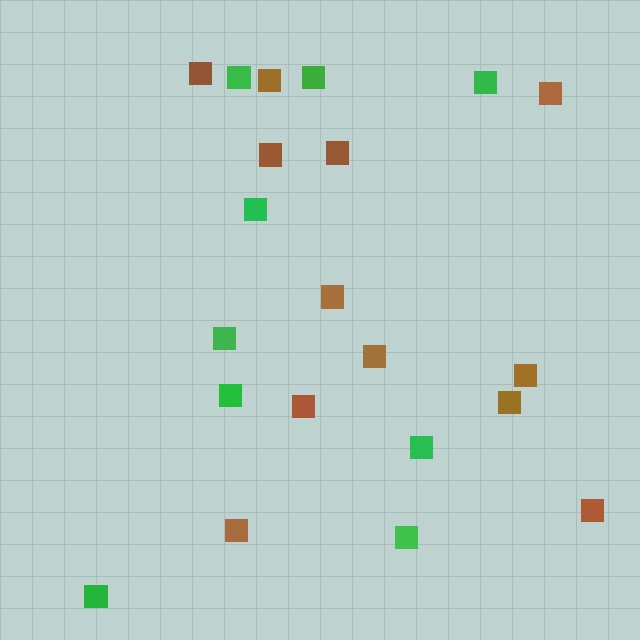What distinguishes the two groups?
There are 2 groups: one group of brown squares (12) and one group of green squares (9).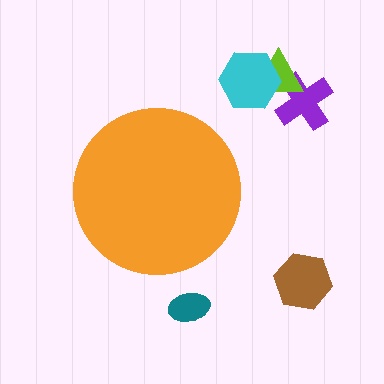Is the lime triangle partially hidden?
No, the lime triangle is fully visible.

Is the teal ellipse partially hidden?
No, the teal ellipse is fully visible.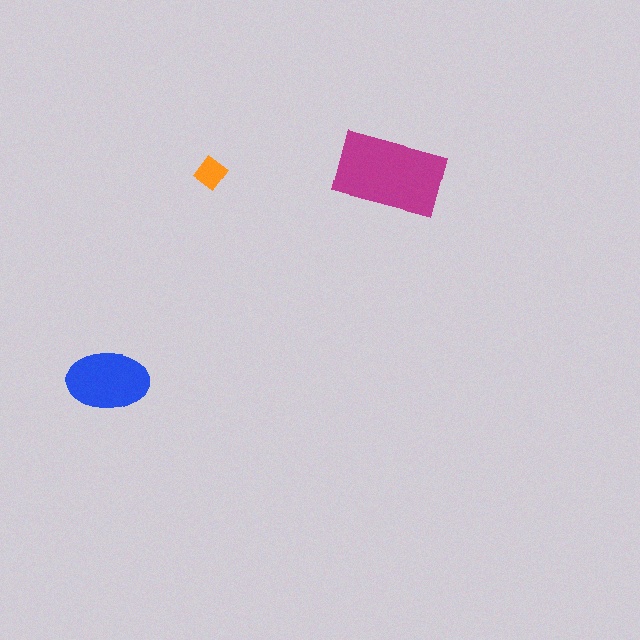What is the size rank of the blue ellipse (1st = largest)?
2nd.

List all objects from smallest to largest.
The orange diamond, the blue ellipse, the magenta rectangle.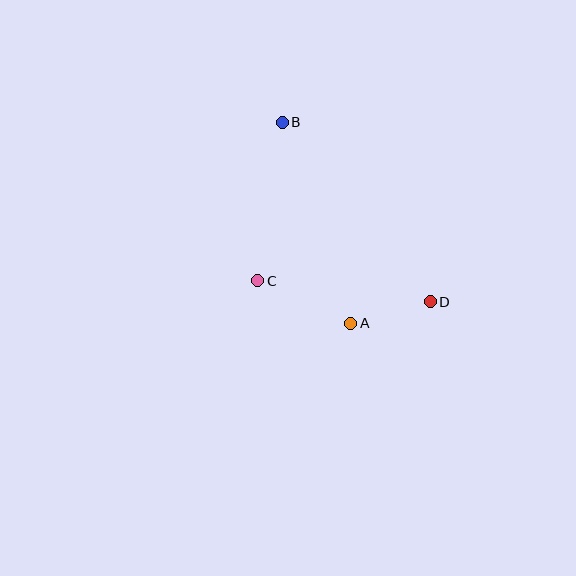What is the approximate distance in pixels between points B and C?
The distance between B and C is approximately 161 pixels.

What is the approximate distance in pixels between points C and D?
The distance between C and D is approximately 174 pixels.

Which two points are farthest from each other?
Points B and D are farthest from each other.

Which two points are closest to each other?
Points A and D are closest to each other.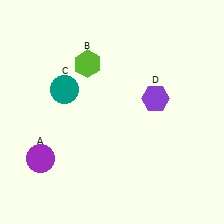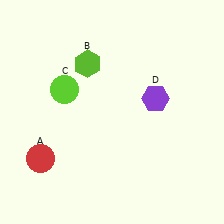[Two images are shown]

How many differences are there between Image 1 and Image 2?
There are 2 differences between the two images.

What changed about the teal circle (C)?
In Image 1, C is teal. In Image 2, it changed to lime.